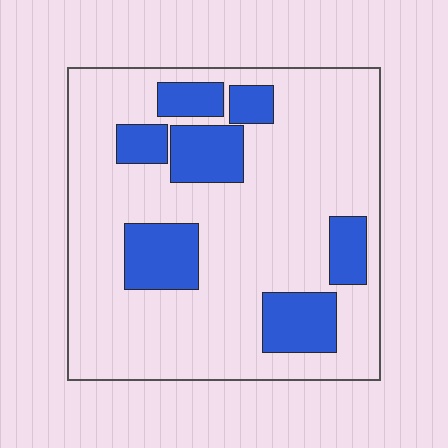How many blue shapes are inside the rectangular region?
7.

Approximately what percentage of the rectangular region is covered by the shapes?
Approximately 25%.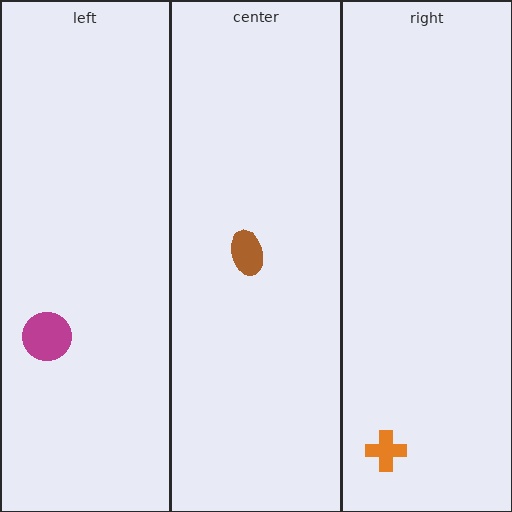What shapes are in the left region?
The magenta circle.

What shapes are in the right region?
The orange cross.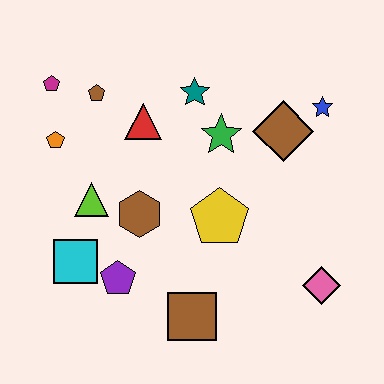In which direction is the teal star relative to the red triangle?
The teal star is to the right of the red triangle.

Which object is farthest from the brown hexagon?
The blue star is farthest from the brown hexagon.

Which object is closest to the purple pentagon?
The cyan square is closest to the purple pentagon.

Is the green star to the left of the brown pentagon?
No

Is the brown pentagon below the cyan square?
No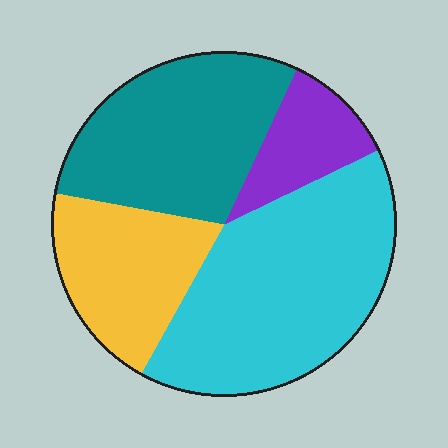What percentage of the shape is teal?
Teal takes up between a quarter and a half of the shape.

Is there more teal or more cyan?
Cyan.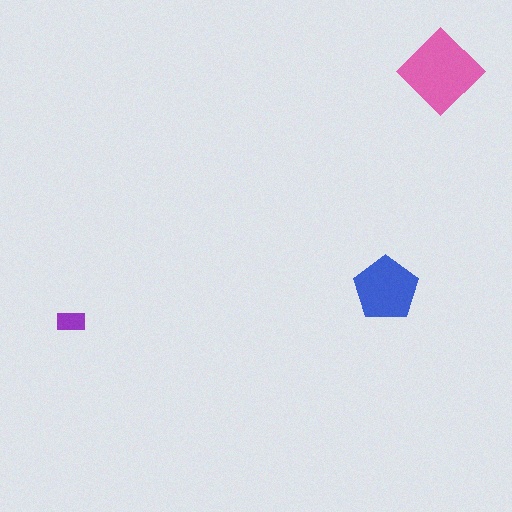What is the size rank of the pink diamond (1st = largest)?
1st.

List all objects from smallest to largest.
The purple rectangle, the blue pentagon, the pink diamond.